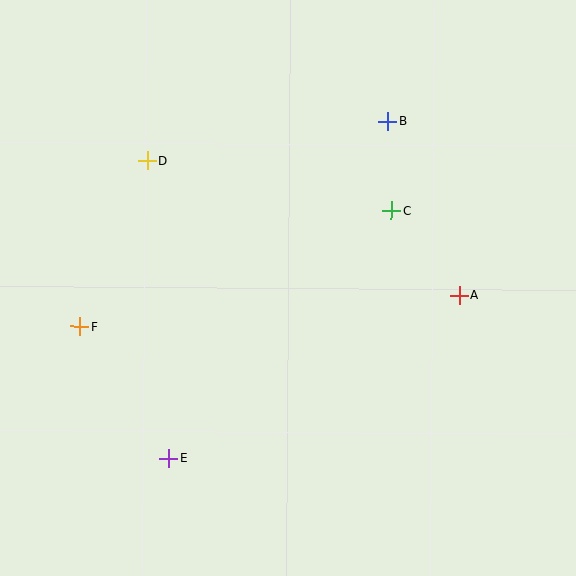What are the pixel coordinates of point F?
Point F is at (80, 326).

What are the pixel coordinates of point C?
Point C is at (391, 211).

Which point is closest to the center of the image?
Point C at (391, 211) is closest to the center.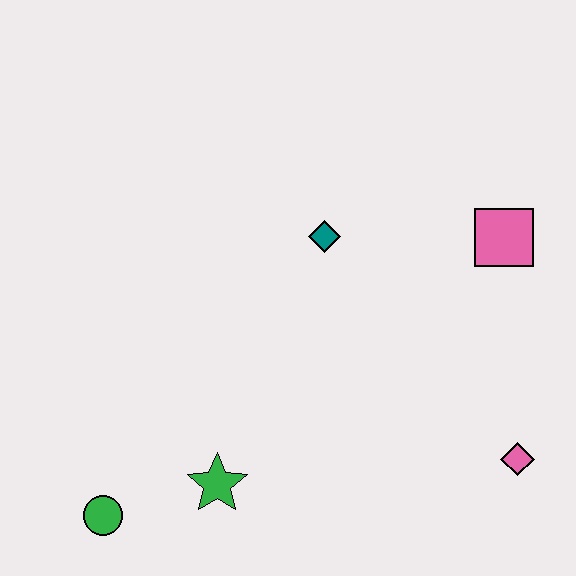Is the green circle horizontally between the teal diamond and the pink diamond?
No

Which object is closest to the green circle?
The green star is closest to the green circle.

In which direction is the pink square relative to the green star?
The pink square is to the right of the green star.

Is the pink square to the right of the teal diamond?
Yes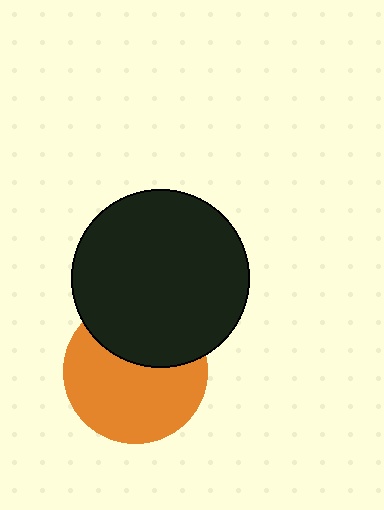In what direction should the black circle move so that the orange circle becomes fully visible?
The black circle should move up. That is the shortest direction to clear the overlap and leave the orange circle fully visible.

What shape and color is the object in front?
The object in front is a black circle.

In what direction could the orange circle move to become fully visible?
The orange circle could move down. That would shift it out from behind the black circle entirely.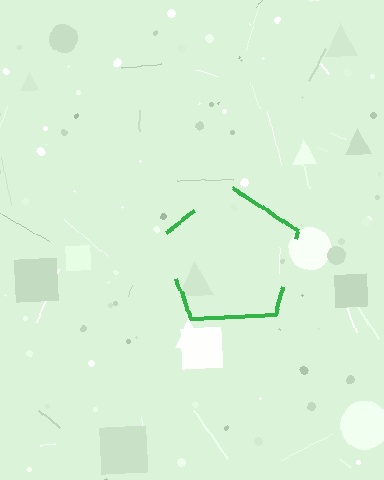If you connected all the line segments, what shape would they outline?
They would outline a pentagon.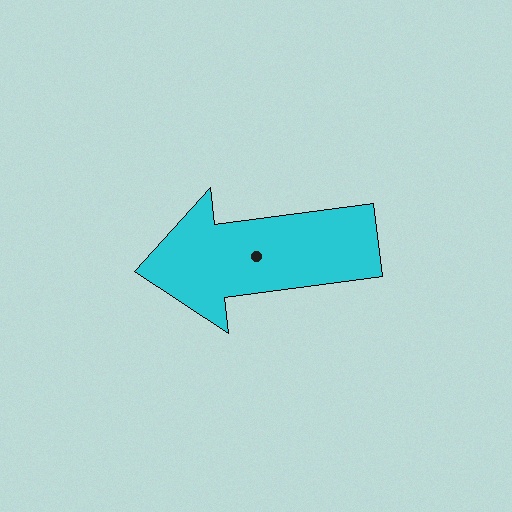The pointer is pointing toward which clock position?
Roughly 9 o'clock.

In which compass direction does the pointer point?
West.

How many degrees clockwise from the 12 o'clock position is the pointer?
Approximately 263 degrees.